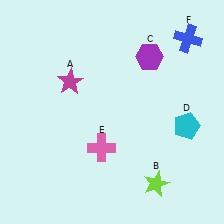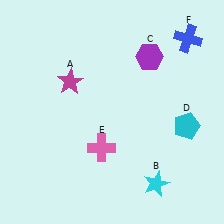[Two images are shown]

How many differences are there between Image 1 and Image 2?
There is 1 difference between the two images.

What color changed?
The star (B) changed from lime in Image 1 to cyan in Image 2.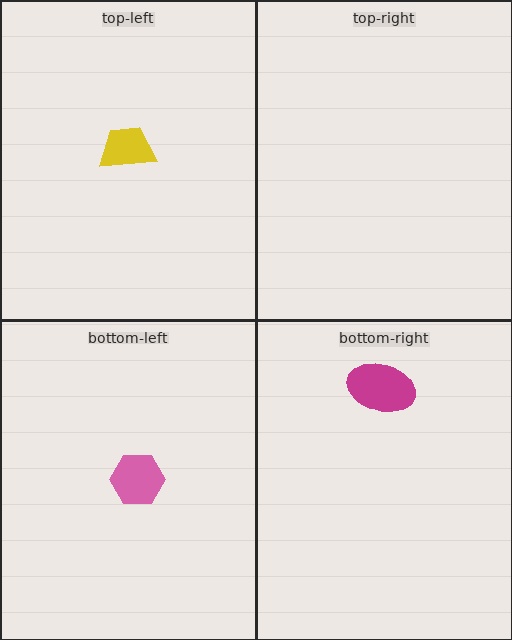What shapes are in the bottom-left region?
The pink hexagon.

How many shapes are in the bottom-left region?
1.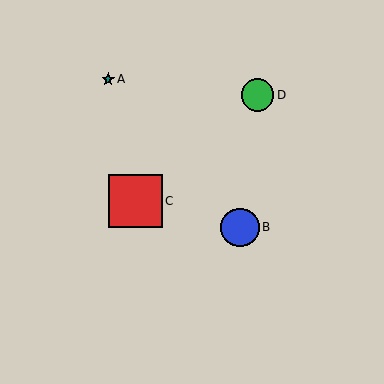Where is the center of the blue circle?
The center of the blue circle is at (240, 227).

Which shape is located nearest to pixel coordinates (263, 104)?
The green circle (labeled D) at (257, 95) is nearest to that location.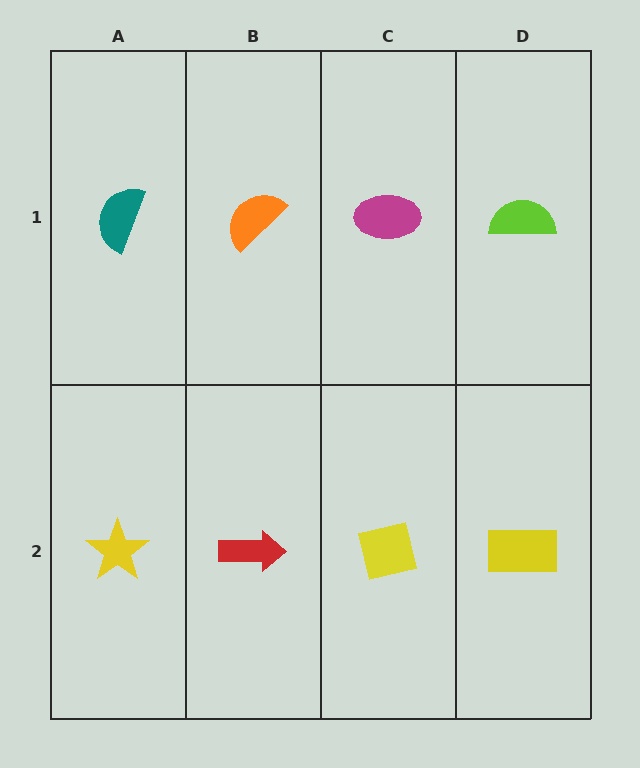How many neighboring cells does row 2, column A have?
2.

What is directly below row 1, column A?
A yellow star.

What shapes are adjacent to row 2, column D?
A lime semicircle (row 1, column D), a yellow square (row 2, column C).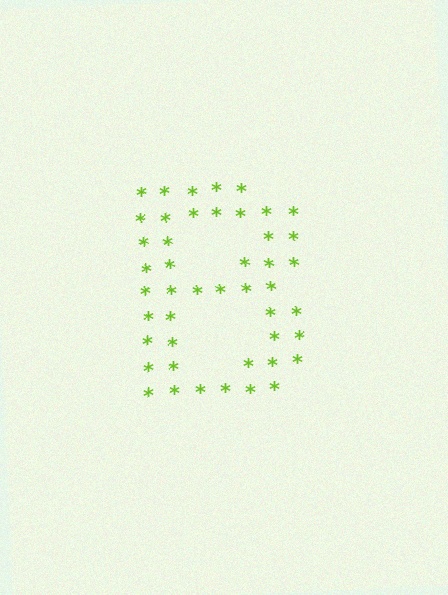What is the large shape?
The large shape is the letter B.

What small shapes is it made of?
It is made of small asterisks.